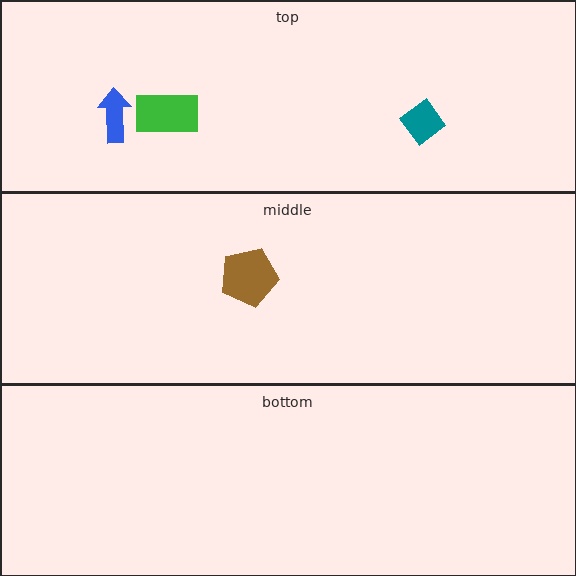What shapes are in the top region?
The blue arrow, the green rectangle, the teal diamond.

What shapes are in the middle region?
The brown pentagon.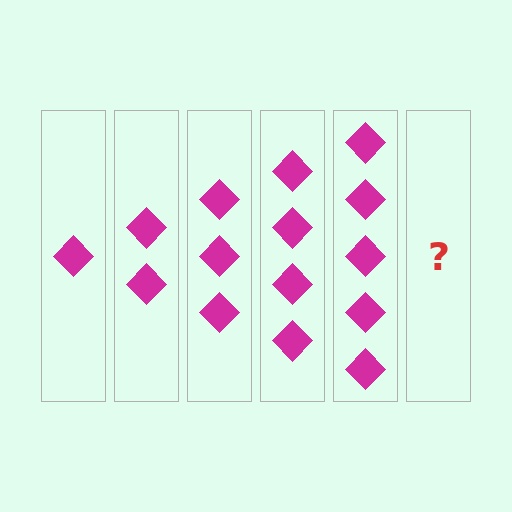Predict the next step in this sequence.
The next step is 6 diamonds.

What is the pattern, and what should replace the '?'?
The pattern is that each step adds one more diamond. The '?' should be 6 diamonds.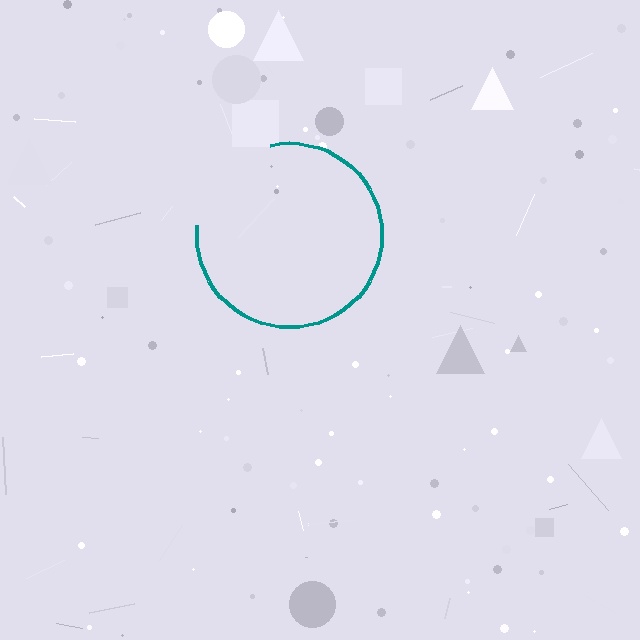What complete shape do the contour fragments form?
The contour fragments form a circle.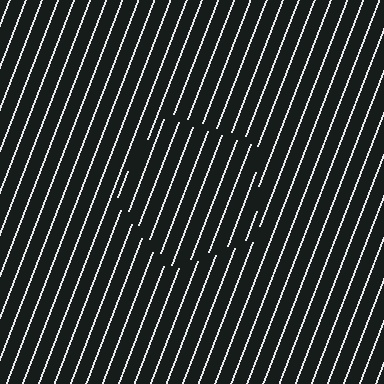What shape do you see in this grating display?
An illusory pentagon. The interior of the shape contains the same grating, shifted by half a period — the contour is defined by the phase discontinuity where line-ends from the inner and outer gratings abut.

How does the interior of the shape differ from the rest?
The interior of the shape contains the same grating, shifted by half a period — the contour is defined by the phase discontinuity where line-ends from the inner and outer gratings abut.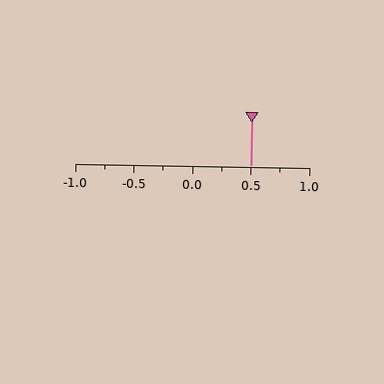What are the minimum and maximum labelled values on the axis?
The axis runs from -1.0 to 1.0.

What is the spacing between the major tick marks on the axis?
The major ticks are spaced 0.5 apart.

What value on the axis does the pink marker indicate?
The marker indicates approximately 0.5.